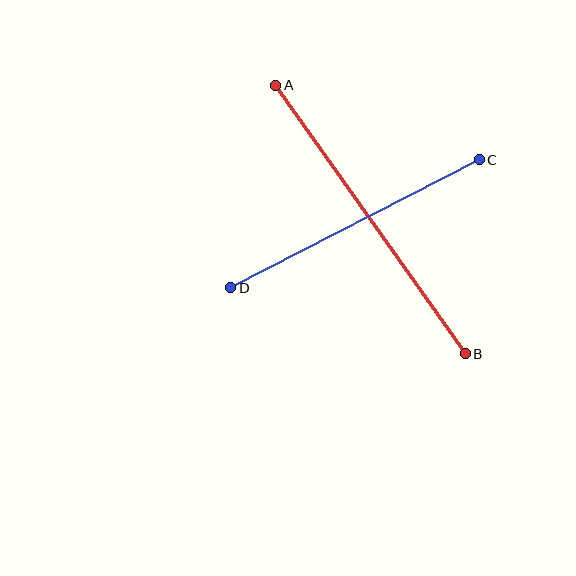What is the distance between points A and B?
The distance is approximately 329 pixels.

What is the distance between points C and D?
The distance is approximately 279 pixels.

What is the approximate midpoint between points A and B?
The midpoint is at approximately (371, 219) pixels.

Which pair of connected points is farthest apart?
Points A and B are farthest apart.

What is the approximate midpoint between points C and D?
The midpoint is at approximately (355, 224) pixels.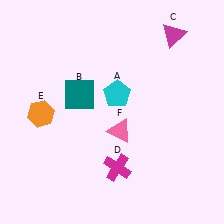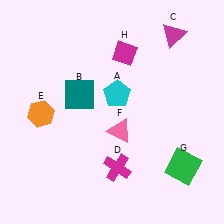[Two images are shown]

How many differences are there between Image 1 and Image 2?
There are 2 differences between the two images.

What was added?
A green square (G), a magenta diamond (H) were added in Image 2.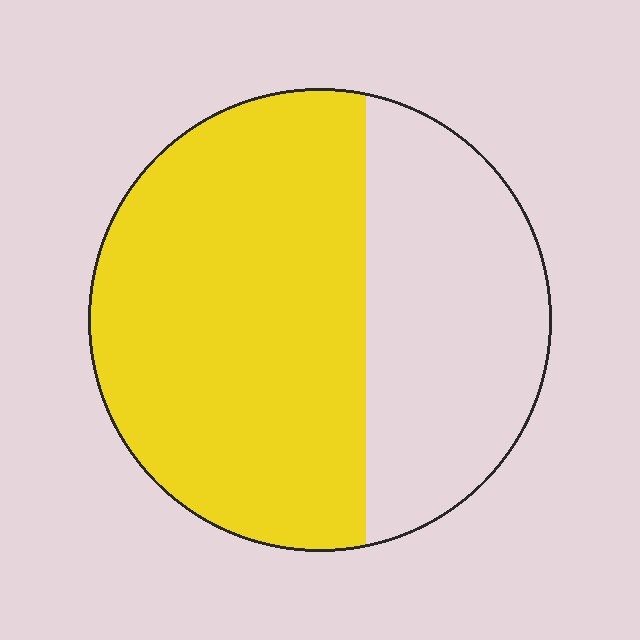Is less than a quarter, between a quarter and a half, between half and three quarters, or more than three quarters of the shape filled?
Between half and three quarters.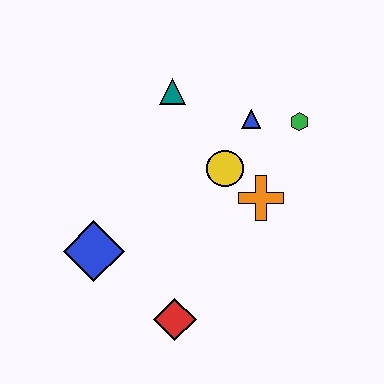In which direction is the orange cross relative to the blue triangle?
The orange cross is below the blue triangle.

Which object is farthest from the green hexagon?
The blue diamond is farthest from the green hexagon.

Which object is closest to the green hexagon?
The blue triangle is closest to the green hexagon.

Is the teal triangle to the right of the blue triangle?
No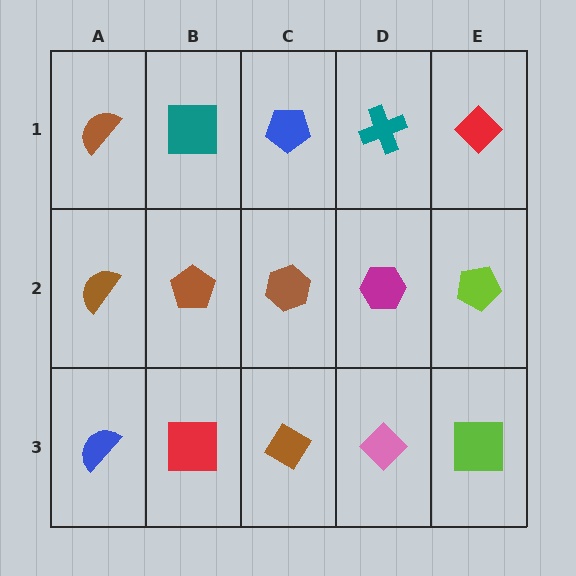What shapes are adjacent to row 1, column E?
A lime pentagon (row 2, column E), a teal cross (row 1, column D).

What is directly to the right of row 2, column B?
A brown hexagon.